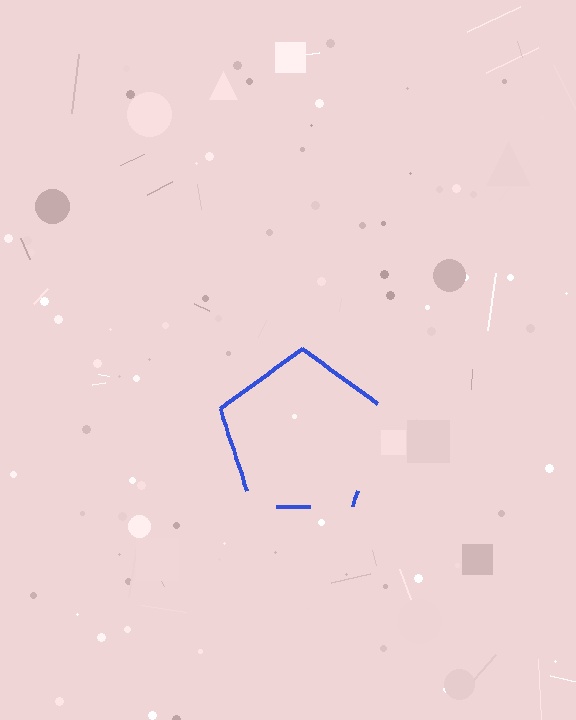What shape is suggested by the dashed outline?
The dashed outline suggests a pentagon.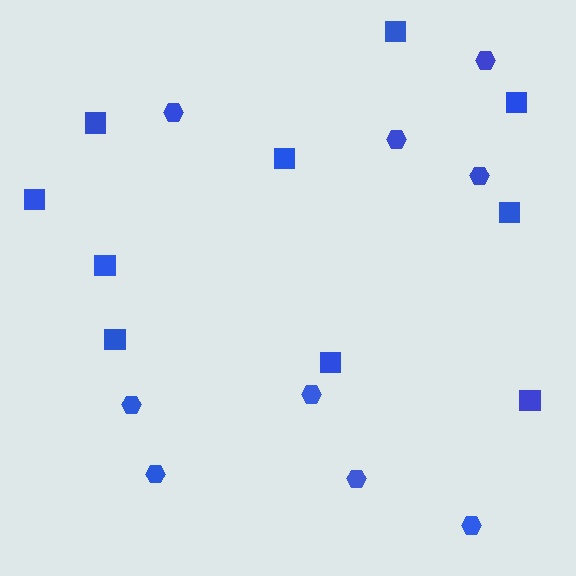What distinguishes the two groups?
There are 2 groups: one group of squares (10) and one group of hexagons (9).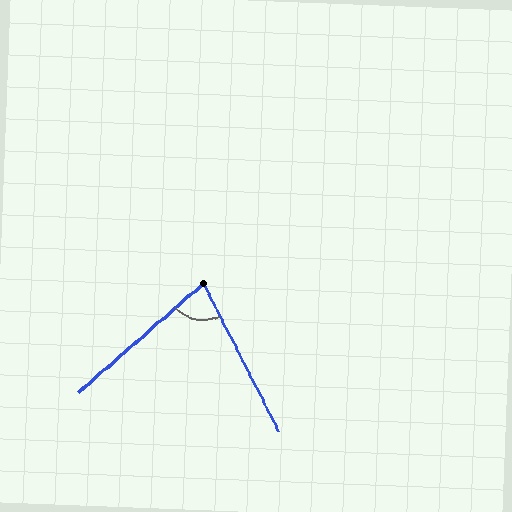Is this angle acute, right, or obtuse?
It is acute.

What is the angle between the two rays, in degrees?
Approximately 76 degrees.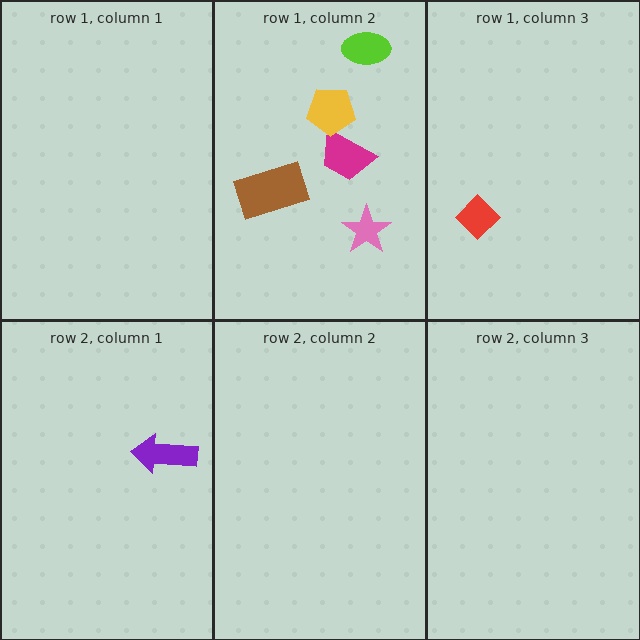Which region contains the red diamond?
The row 1, column 3 region.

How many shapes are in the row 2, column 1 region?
1.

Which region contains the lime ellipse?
The row 1, column 2 region.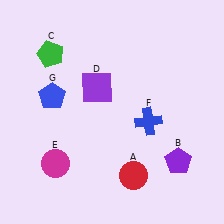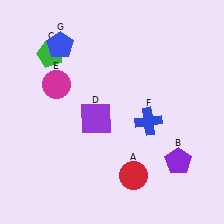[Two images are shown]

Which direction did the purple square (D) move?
The purple square (D) moved down.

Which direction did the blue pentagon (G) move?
The blue pentagon (G) moved up.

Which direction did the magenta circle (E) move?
The magenta circle (E) moved up.